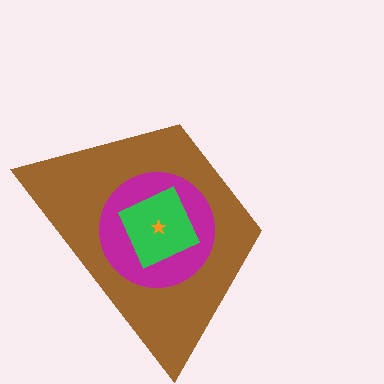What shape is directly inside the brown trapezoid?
The magenta circle.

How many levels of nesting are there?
4.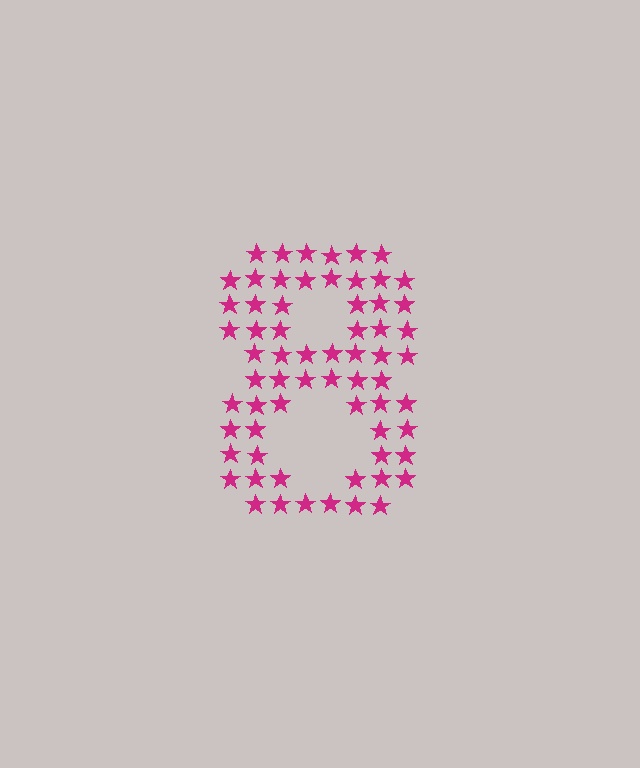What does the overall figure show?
The overall figure shows the digit 8.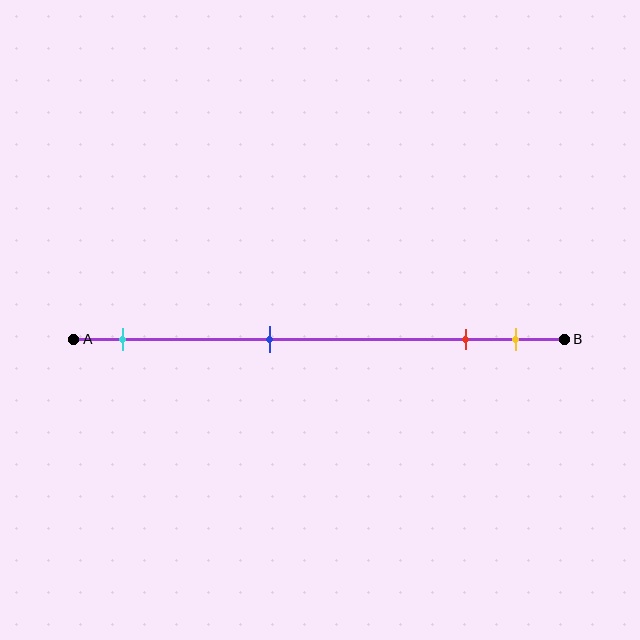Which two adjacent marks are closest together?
The red and yellow marks are the closest adjacent pair.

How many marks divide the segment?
There are 4 marks dividing the segment.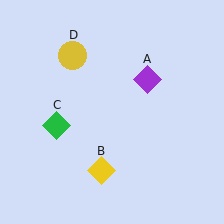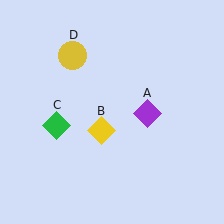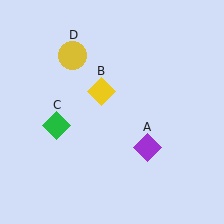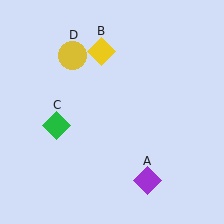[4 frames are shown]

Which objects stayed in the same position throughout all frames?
Green diamond (object C) and yellow circle (object D) remained stationary.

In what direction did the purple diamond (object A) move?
The purple diamond (object A) moved down.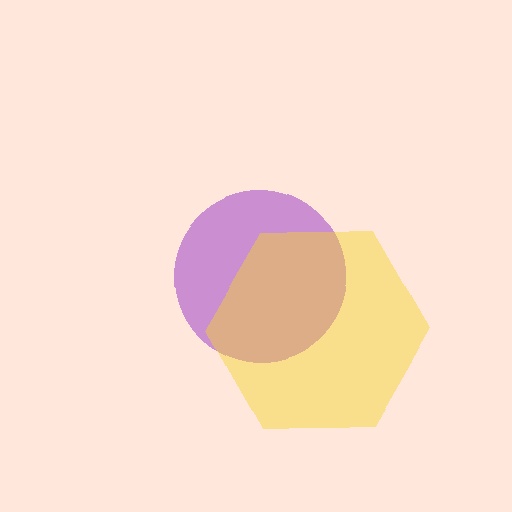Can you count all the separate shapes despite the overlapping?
Yes, there are 2 separate shapes.